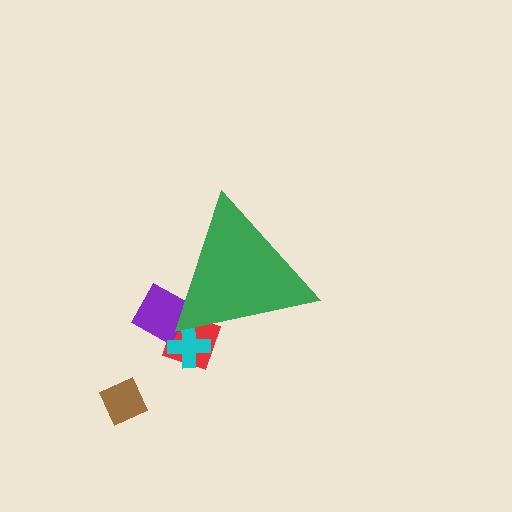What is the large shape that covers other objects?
A green triangle.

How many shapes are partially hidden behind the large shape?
3 shapes are partially hidden.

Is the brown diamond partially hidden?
No, the brown diamond is fully visible.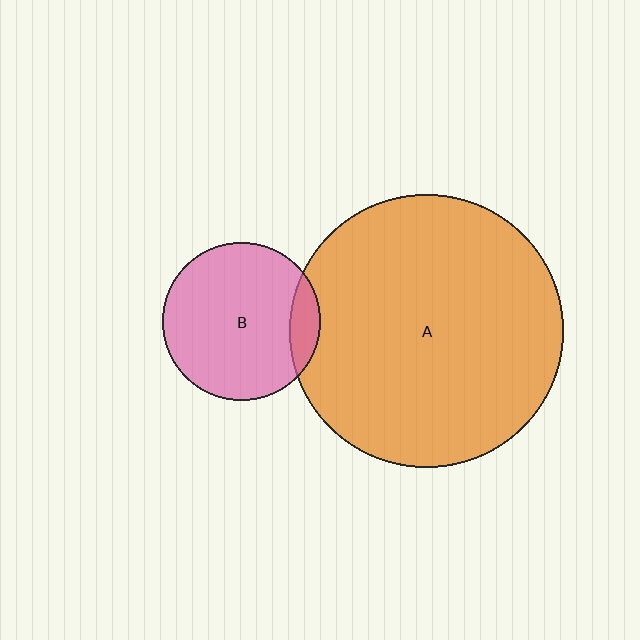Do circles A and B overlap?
Yes.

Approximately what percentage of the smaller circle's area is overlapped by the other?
Approximately 10%.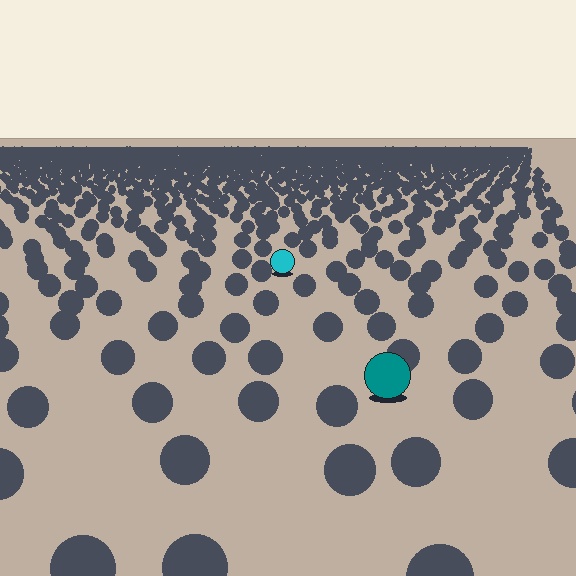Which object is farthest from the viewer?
The cyan circle is farthest from the viewer. It appears smaller and the ground texture around it is denser.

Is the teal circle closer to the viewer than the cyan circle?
Yes. The teal circle is closer — you can tell from the texture gradient: the ground texture is coarser near it.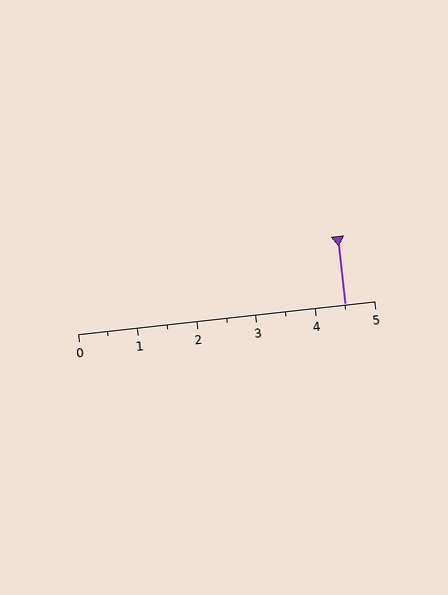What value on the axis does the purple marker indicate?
The marker indicates approximately 4.5.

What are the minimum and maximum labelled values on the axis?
The axis runs from 0 to 5.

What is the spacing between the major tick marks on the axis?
The major ticks are spaced 1 apart.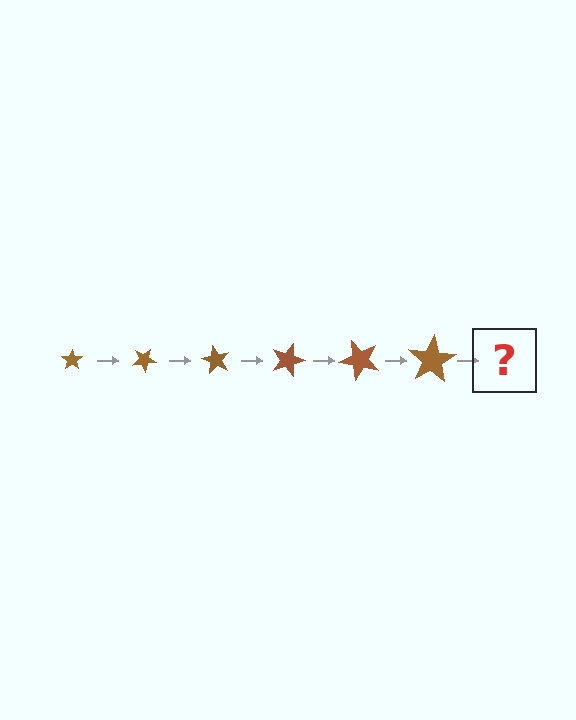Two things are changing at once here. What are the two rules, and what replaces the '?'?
The two rules are that the star grows larger each step and it rotates 30 degrees each step. The '?' should be a star, larger than the previous one and rotated 180 degrees from the start.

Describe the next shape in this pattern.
It should be a star, larger than the previous one and rotated 180 degrees from the start.